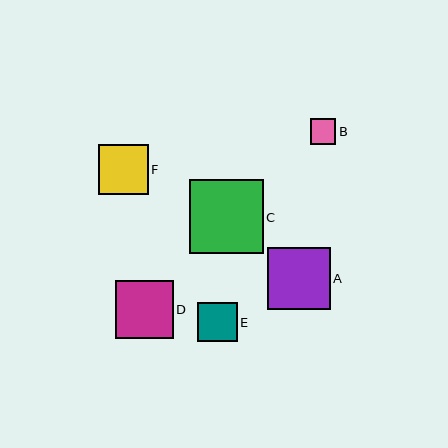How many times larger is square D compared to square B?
Square D is approximately 2.3 times the size of square B.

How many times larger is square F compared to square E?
Square F is approximately 1.3 times the size of square E.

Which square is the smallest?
Square B is the smallest with a size of approximately 25 pixels.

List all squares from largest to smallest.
From largest to smallest: C, A, D, F, E, B.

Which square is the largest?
Square C is the largest with a size of approximately 74 pixels.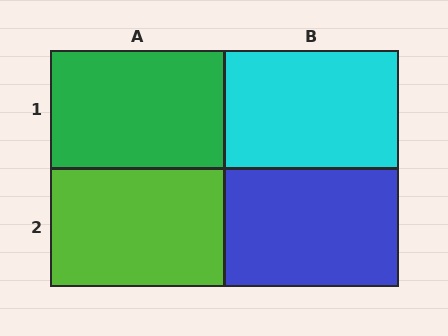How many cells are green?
1 cell is green.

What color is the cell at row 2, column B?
Blue.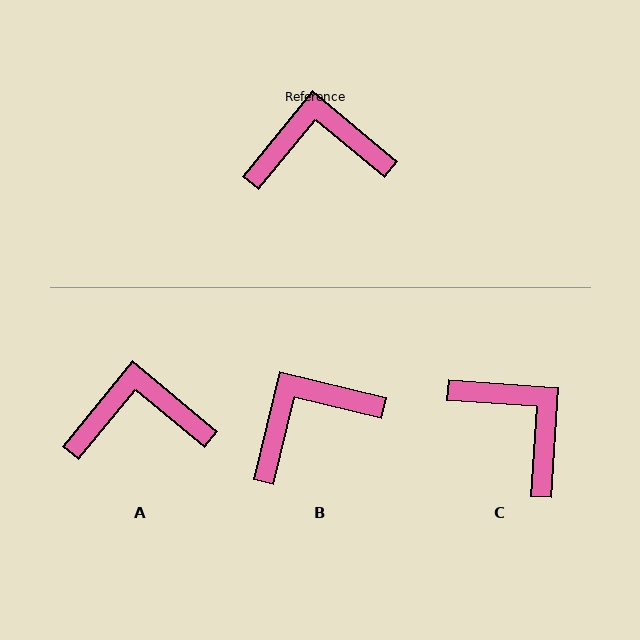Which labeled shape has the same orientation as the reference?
A.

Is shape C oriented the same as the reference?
No, it is off by about 54 degrees.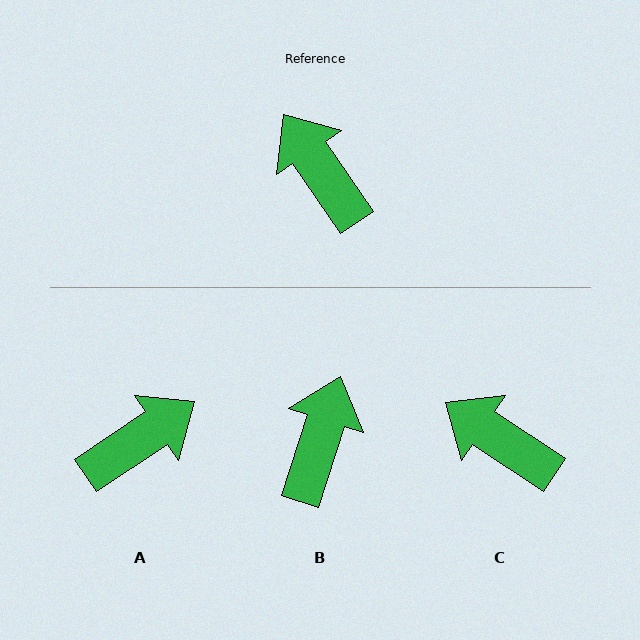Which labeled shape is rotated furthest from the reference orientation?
A, about 90 degrees away.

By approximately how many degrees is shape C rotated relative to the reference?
Approximately 22 degrees counter-clockwise.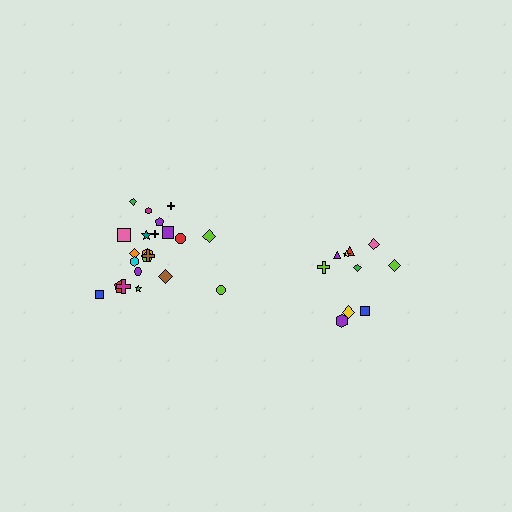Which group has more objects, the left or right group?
The left group.